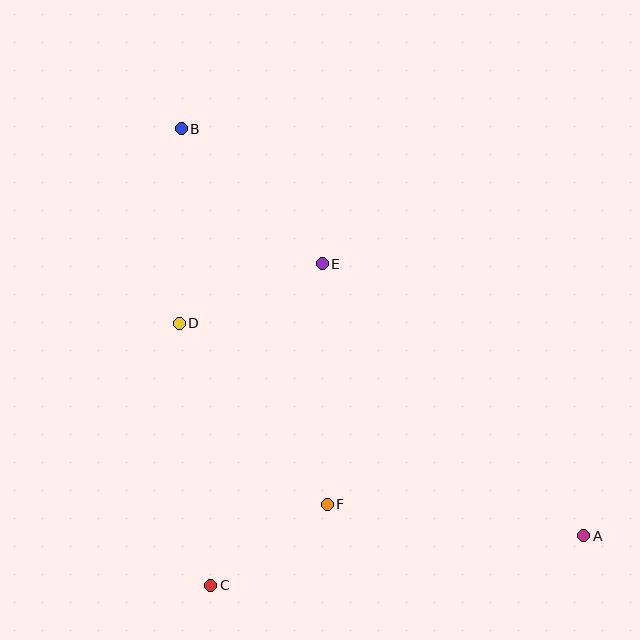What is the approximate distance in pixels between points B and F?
The distance between B and F is approximately 403 pixels.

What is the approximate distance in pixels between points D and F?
The distance between D and F is approximately 234 pixels.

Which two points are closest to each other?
Points C and F are closest to each other.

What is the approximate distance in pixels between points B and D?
The distance between B and D is approximately 195 pixels.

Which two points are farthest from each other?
Points A and B are farthest from each other.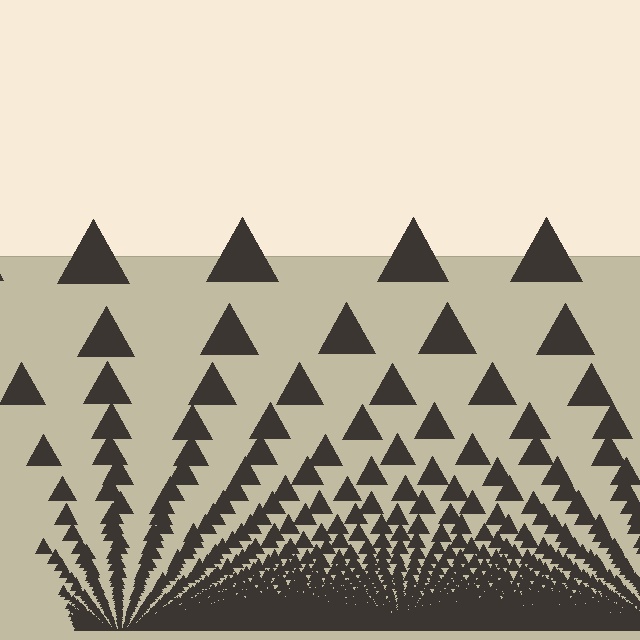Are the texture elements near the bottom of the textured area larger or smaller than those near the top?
Smaller. The gradient is inverted — elements near the bottom are smaller and denser.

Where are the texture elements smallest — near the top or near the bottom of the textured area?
Near the bottom.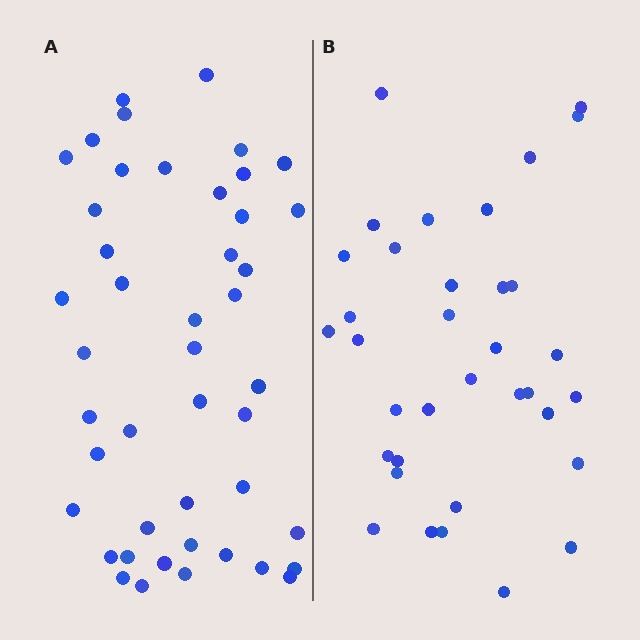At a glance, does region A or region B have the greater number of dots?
Region A (the left region) has more dots.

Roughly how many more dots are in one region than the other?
Region A has roughly 10 or so more dots than region B.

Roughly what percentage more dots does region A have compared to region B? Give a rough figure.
About 30% more.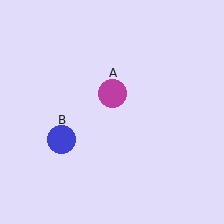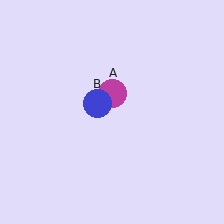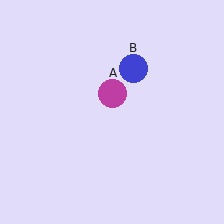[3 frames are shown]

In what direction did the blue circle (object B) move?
The blue circle (object B) moved up and to the right.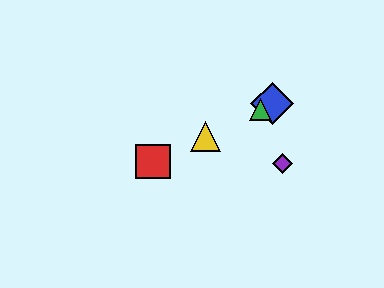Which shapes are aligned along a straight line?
The red square, the blue diamond, the green triangle, the yellow triangle are aligned along a straight line.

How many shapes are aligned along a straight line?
4 shapes (the red square, the blue diamond, the green triangle, the yellow triangle) are aligned along a straight line.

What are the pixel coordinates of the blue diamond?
The blue diamond is at (272, 104).